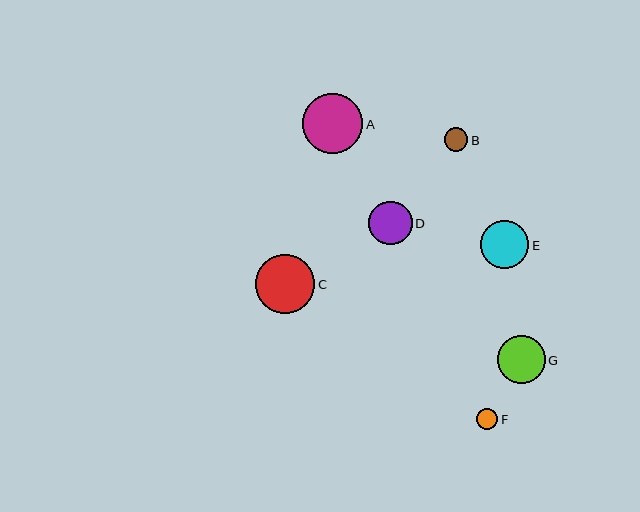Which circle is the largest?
Circle A is the largest with a size of approximately 61 pixels.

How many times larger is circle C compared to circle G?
Circle C is approximately 1.2 times the size of circle G.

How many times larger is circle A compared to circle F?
Circle A is approximately 2.8 times the size of circle F.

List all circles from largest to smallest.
From largest to smallest: A, C, G, E, D, B, F.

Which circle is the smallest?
Circle F is the smallest with a size of approximately 22 pixels.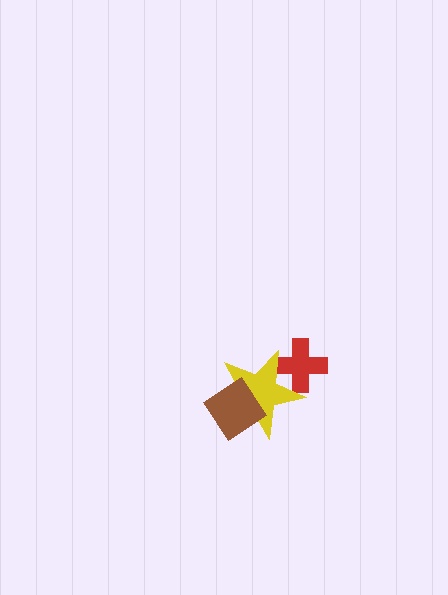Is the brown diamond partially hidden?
No, no other shape covers it.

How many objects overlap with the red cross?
1 object overlaps with the red cross.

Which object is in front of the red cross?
The yellow star is in front of the red cross.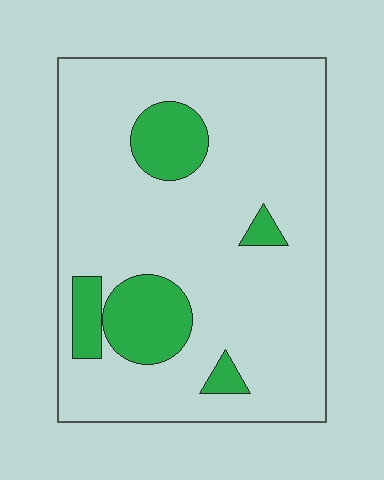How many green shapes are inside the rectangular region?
5.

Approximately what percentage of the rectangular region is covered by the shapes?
Approximately 15%.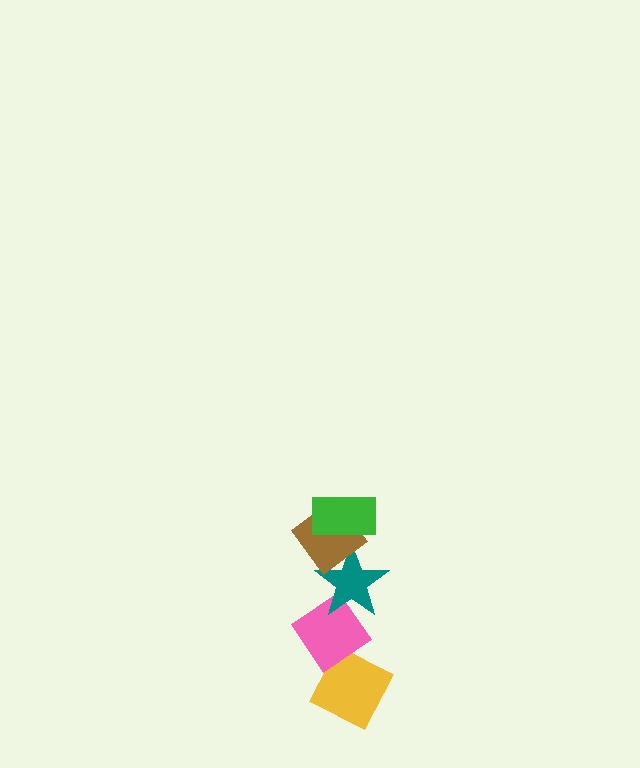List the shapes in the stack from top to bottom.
From top to bottom: the green rectangle, the brown diamond, the teal star, the pink diamond, the yellow diamond.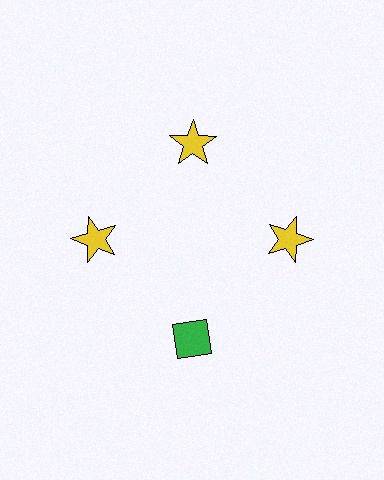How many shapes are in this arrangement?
There are 4 shapes arranged in a ring pattern.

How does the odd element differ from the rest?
It differs in both color (green instead of yellow) and shape (diamond instead of star).